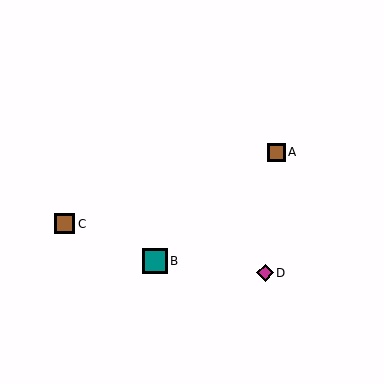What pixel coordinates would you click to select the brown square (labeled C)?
Click at (65, 224) to select the brown square C.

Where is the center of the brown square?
The center of the brown square is at (65, 224).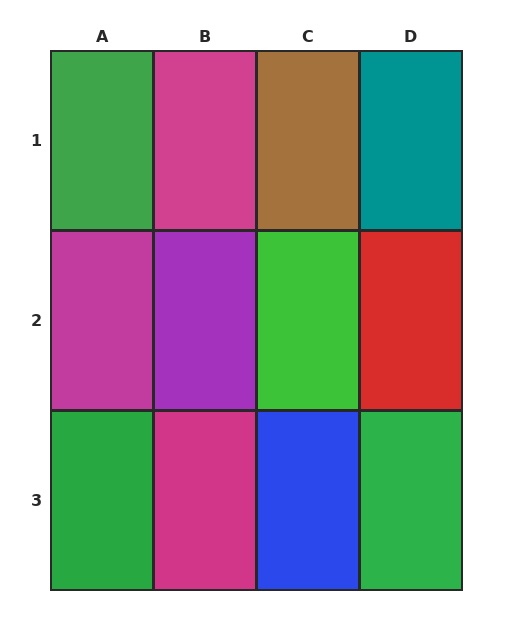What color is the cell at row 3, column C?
Blue.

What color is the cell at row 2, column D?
Red.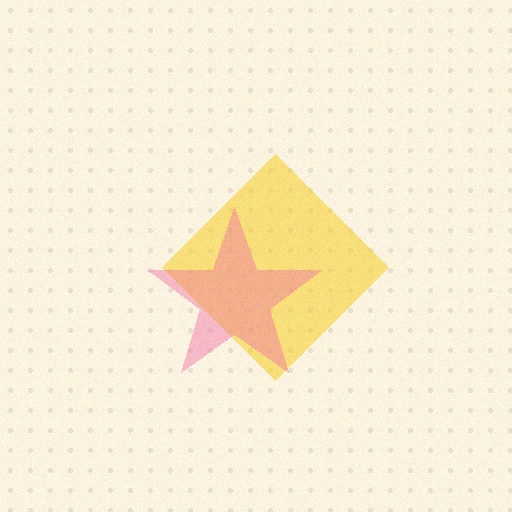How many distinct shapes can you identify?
There are 2 distinct shapes: a yellow diamond, a pink star.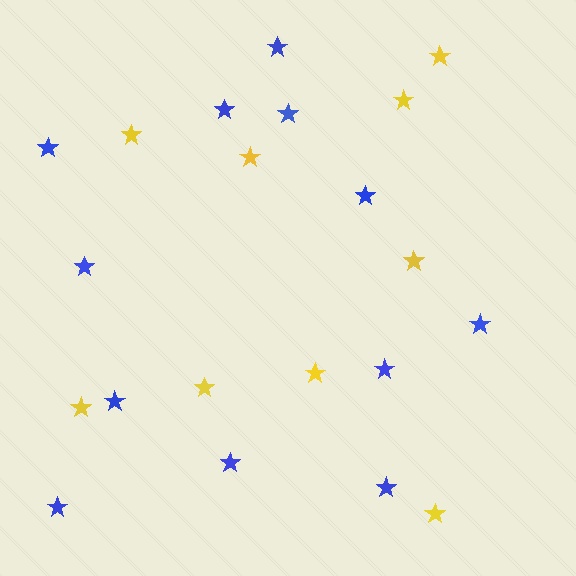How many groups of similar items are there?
There are 2 groups: one group of blue stars (12) and one group of yellow stars (9).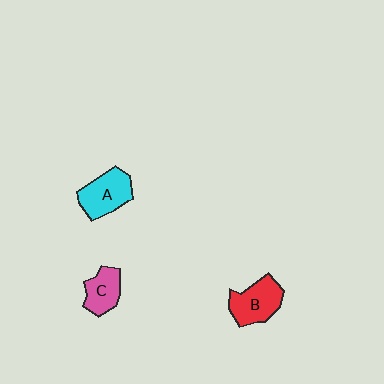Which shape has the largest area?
Shape A (cyan).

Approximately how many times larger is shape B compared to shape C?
Approximately 1.3 times.